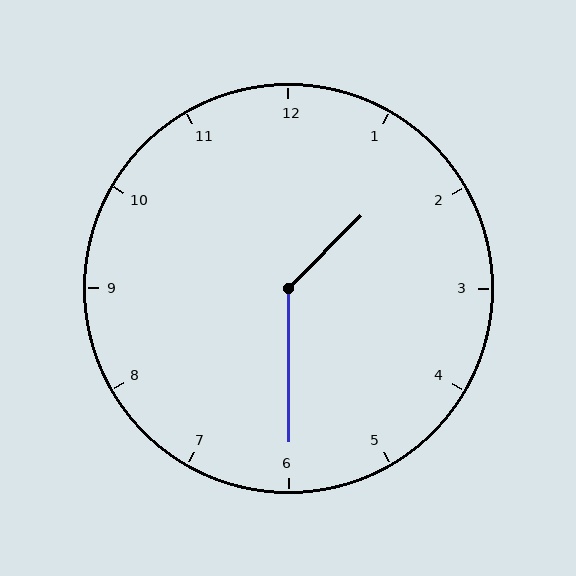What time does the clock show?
1:30.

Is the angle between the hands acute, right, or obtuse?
It is obtuse.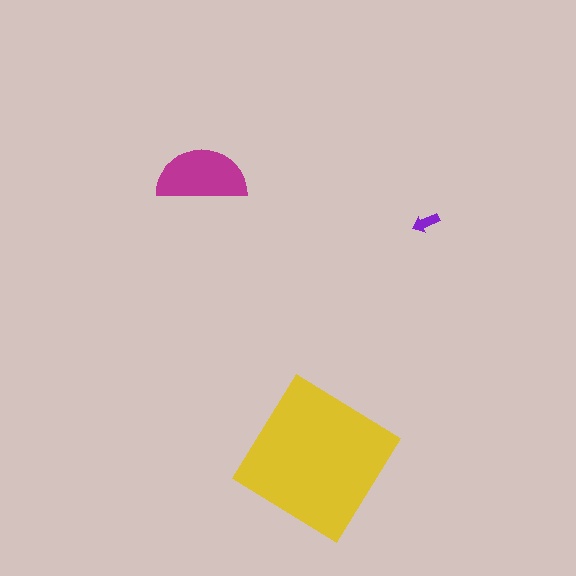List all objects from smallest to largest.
The purple arrow, the magenta semicircle, the yellow diamond.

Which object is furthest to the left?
The magenta semicircle is leftmost.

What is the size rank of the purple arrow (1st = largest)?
3rd.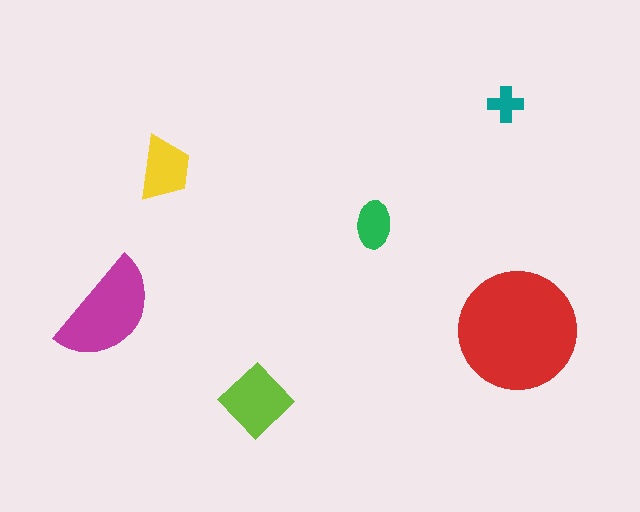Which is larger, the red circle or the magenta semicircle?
The red circle.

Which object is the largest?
The red circle.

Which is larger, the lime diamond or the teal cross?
The lime diamond.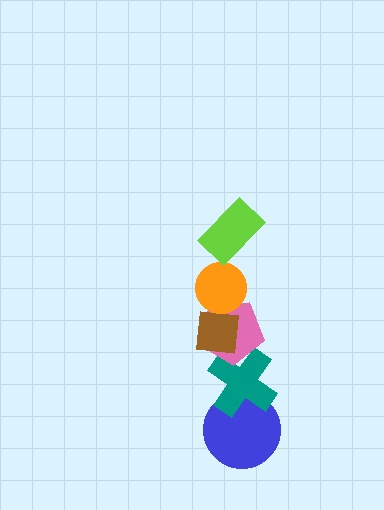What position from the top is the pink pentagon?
The pink pentagon is 4th from the top.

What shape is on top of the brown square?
The orange circle is on top of the brown square.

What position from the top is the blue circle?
The blue circle is 6th from the top.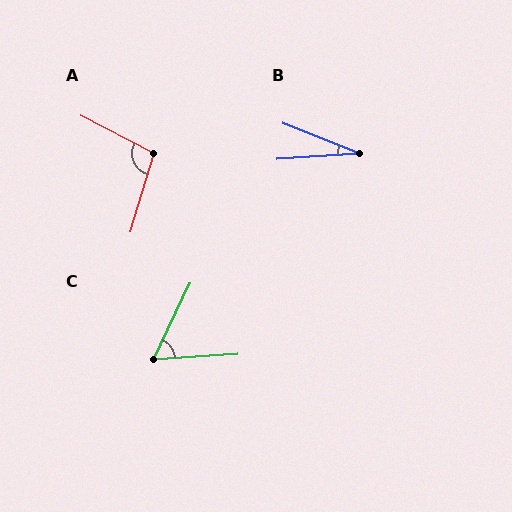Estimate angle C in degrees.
Approximately 61 degrees.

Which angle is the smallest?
B, at approximately 25 degrees.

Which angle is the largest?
A, at approximately 101 degrees.